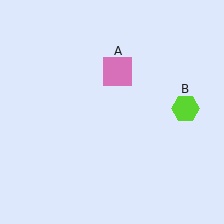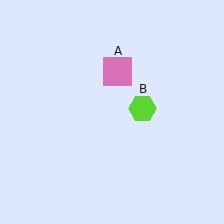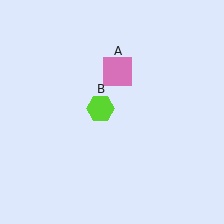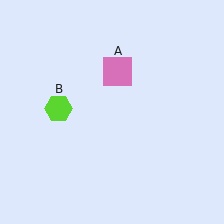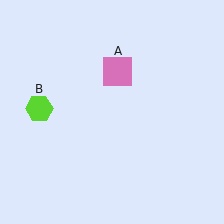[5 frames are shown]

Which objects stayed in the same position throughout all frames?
Pink square (object A) remained stationary.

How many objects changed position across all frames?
1 object changed position: lime hexagon (object B).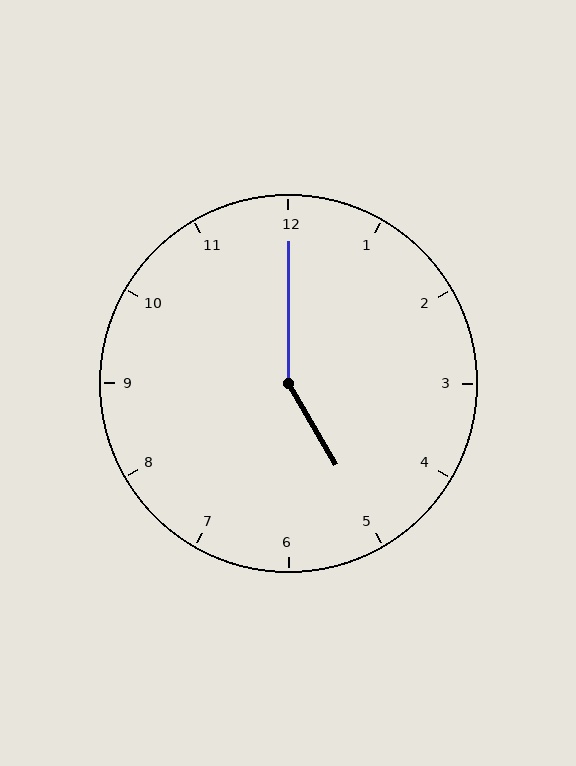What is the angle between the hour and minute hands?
Approximately 150 degrees.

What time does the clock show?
5:00.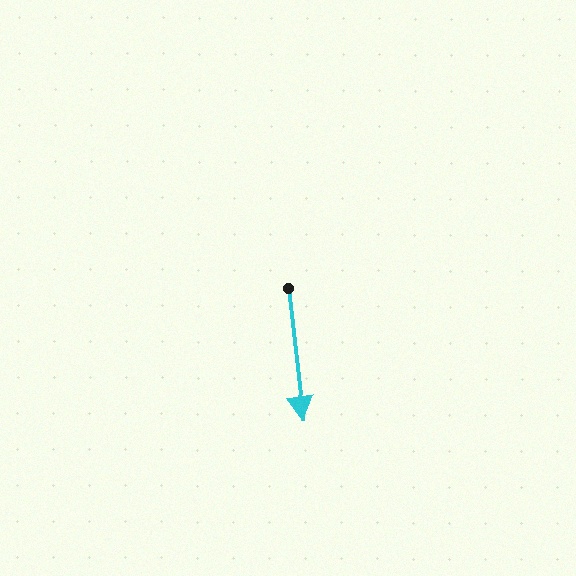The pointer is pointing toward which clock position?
Roughly 6 o'clock.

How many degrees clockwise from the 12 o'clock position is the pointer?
Approximately 173 degrees.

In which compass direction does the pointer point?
South.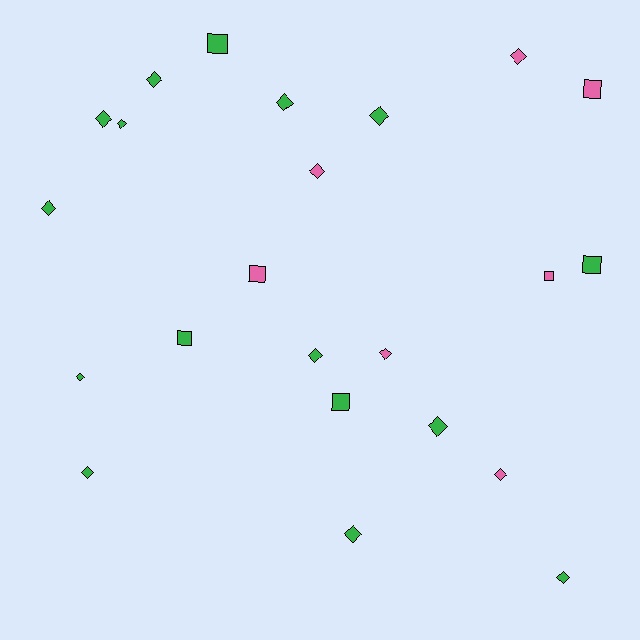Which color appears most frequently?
Green, with 16 objects.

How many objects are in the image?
There are 23 objects.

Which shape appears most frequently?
Diamond, with 16 objects.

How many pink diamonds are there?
There are 4 pink diamonds.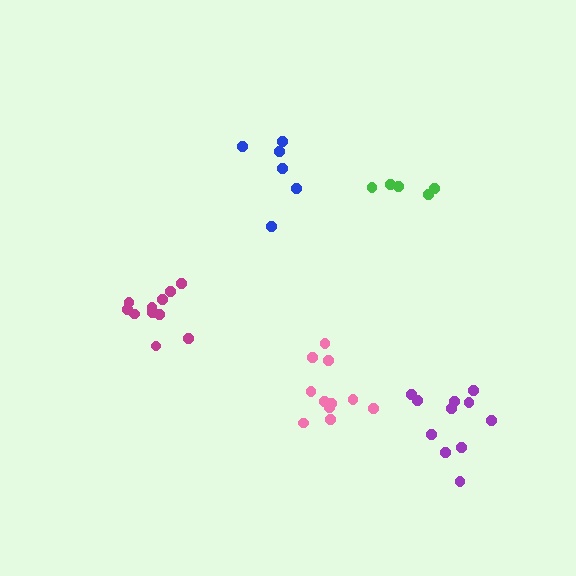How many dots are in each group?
Group 1: 11 dots, Group 2: 6 dots, Group 3: 5 dots, Group 4: 11 dots, Group 5: 11 dots (44 total).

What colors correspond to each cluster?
The clusters are colored: magenta, blue, green, purple, pink.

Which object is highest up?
The blue cluster is topmost.